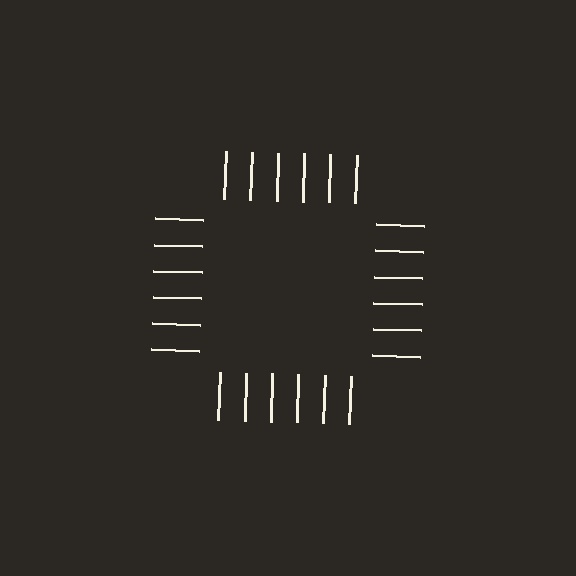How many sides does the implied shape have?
4 sides — the line-ends trace a square.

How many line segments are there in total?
24 — 6 along each of the 4 edges.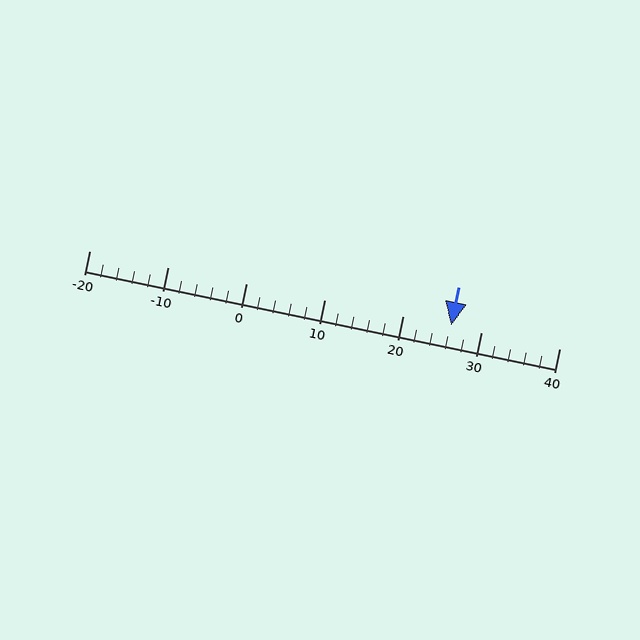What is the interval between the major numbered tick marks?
The major tick marks are spaced 10 units apart.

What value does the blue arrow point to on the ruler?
The blue arrow points to approximately 26.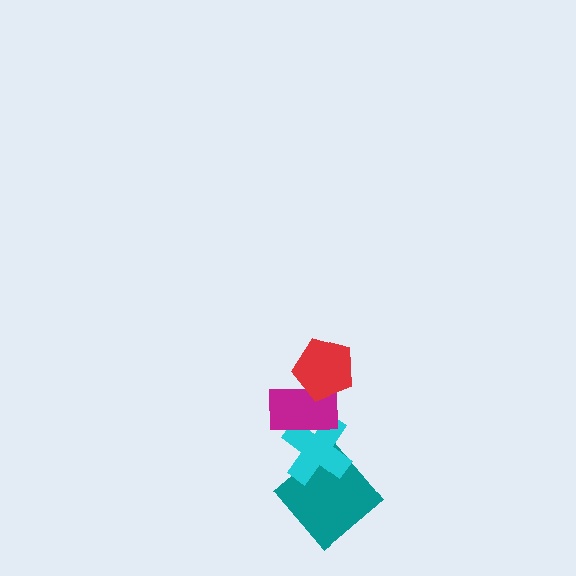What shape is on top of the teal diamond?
The cyan cross is on top of the teal diamond.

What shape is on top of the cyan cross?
The magenta rectangle is on top of the cyan cross.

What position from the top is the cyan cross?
The cyan cross is 3rd from the top.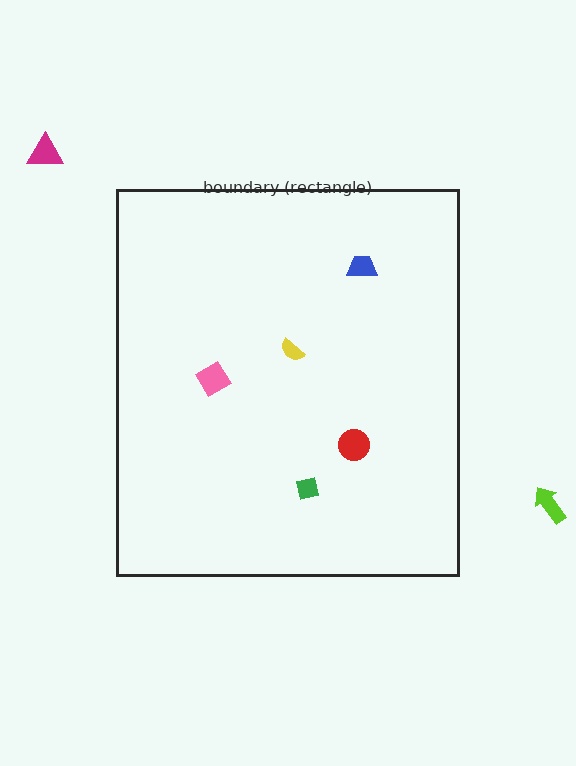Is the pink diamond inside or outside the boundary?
Inside.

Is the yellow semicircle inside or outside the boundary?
Inside.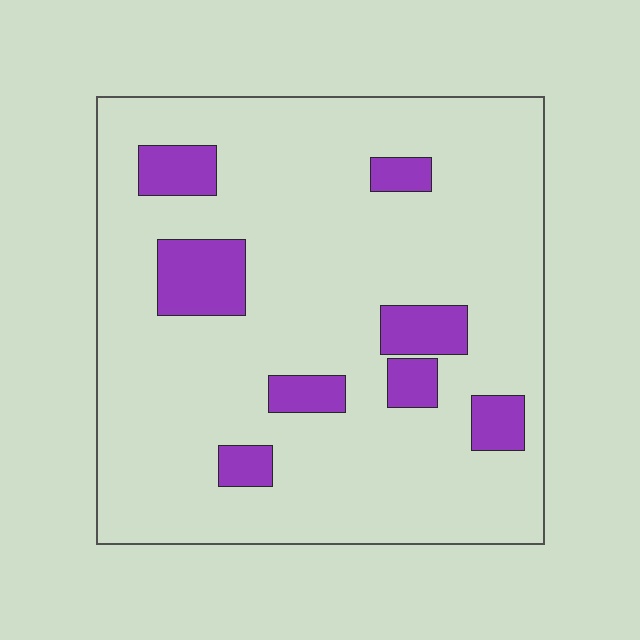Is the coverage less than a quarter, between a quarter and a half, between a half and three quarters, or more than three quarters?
Less than a quarter.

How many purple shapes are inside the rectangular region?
8.